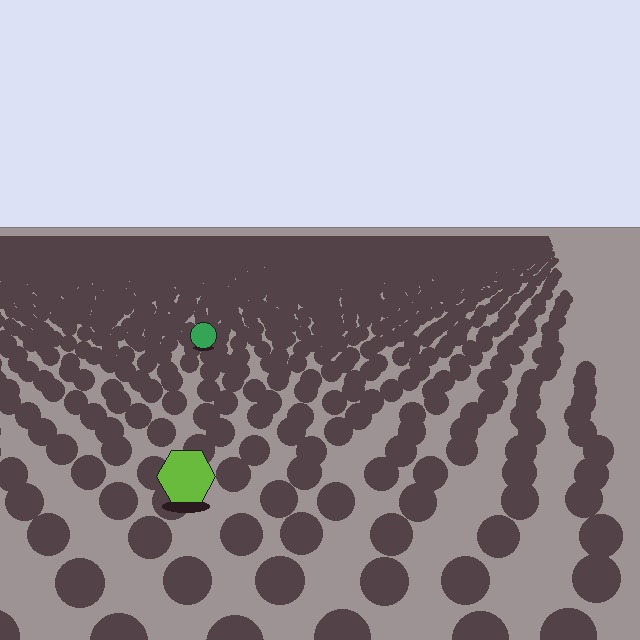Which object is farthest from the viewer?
The green circle is farthest from the viewer. It appears smaller and the ground texture around it is denser.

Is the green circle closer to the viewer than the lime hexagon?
No. The lime hexagon is closer — you can tell from the texture gradient: the ground texture is coarser near it.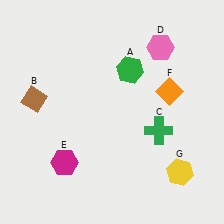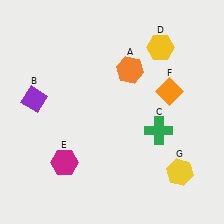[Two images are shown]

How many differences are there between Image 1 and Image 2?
There are 3 differences between the two images.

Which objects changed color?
A changed from green to orange. B changed from brown to purple. D changed from pink to yellow.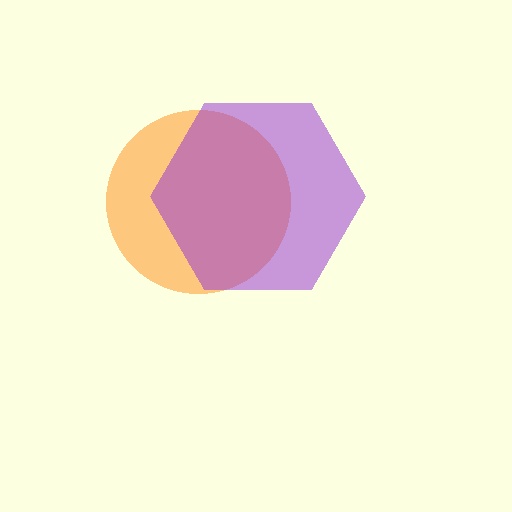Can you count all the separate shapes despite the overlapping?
Yes, there are 2 separate shapes.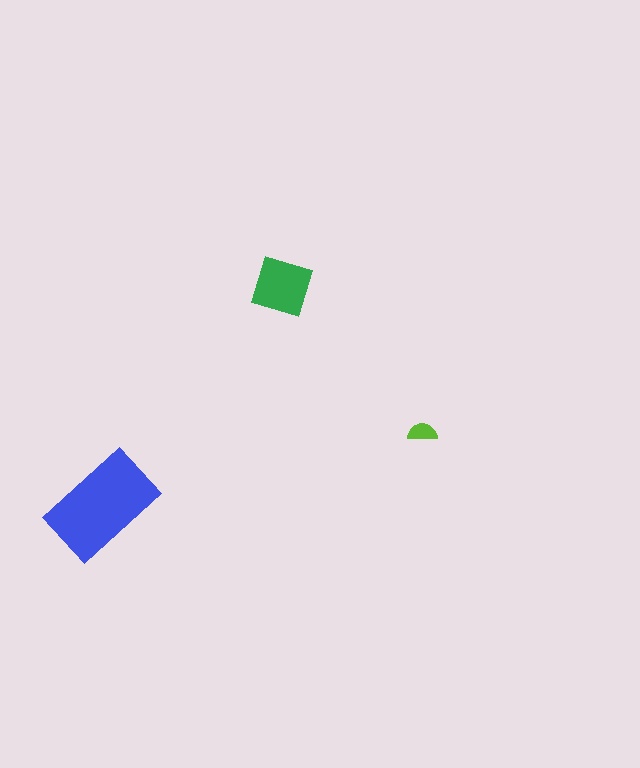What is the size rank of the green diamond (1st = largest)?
2nd.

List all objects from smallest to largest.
The lime semicircle, the green diamond, the blue rectangle.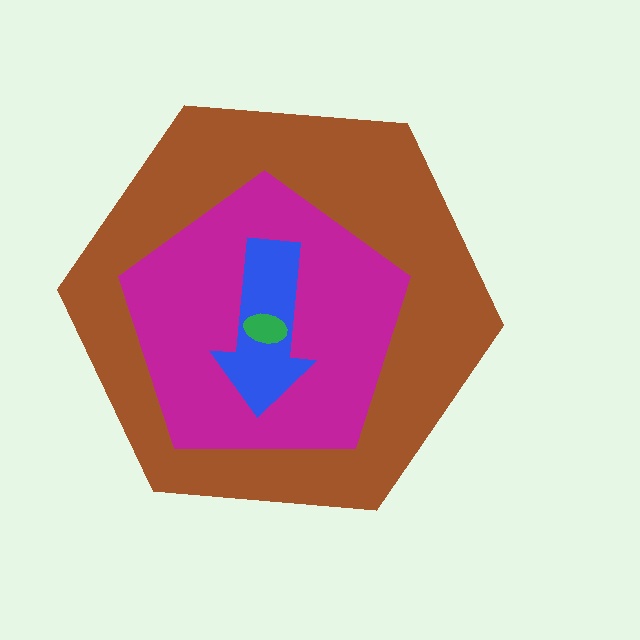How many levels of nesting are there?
4.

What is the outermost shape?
The brown hexagon.